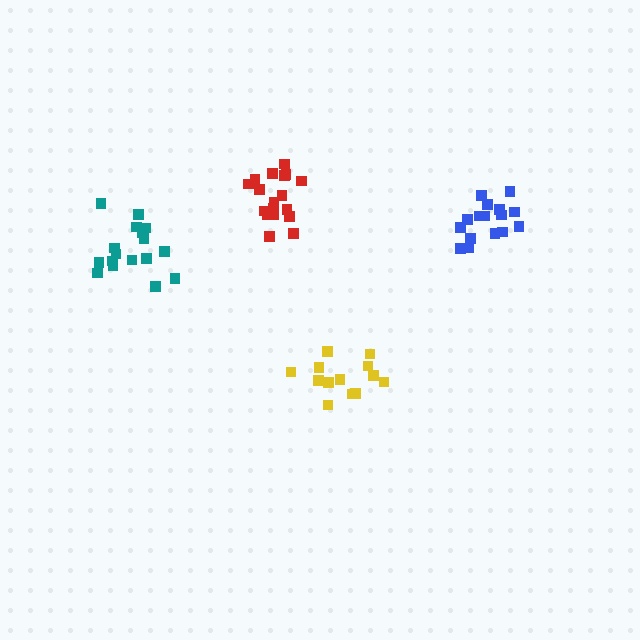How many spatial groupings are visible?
There are 4 spatial groupings.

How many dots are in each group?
Group 1: 16 dots, Group 2: 17 dots, Group 3: 18 dots, Group 4: 13 dots (64 total).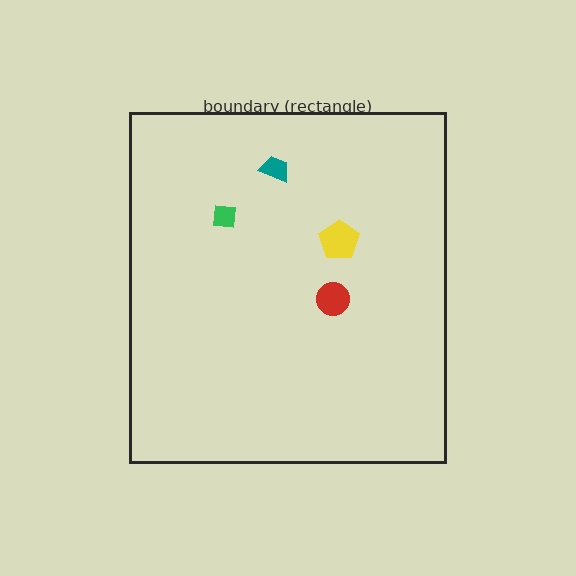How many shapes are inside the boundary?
4 inside, 0 outside.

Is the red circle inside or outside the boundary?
Inside.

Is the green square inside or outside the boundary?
Inside.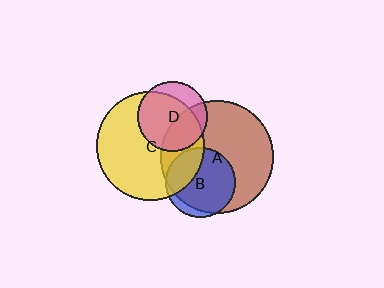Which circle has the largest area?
Circle A (brown).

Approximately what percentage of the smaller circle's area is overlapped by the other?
Approximately 30%.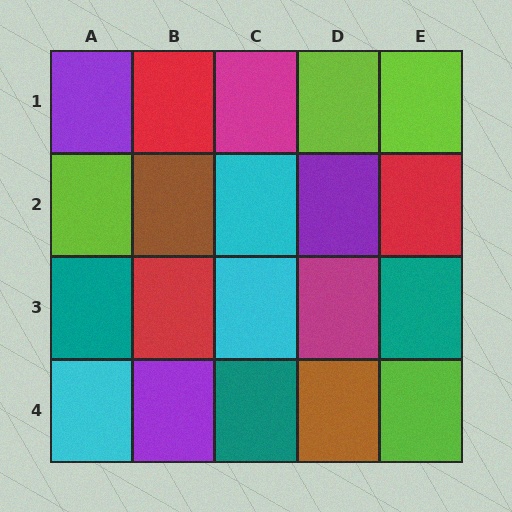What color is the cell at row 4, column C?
Teal.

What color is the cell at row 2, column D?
Purple.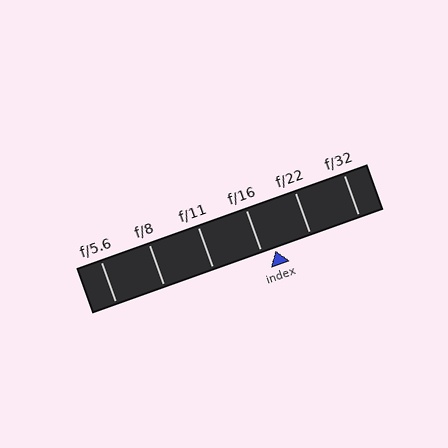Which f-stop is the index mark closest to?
The index mark is closest to f/16.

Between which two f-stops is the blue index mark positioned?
The index mark is between f/16 and f/22.